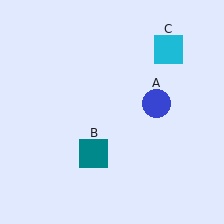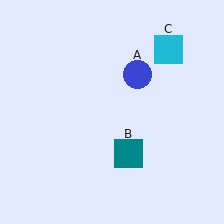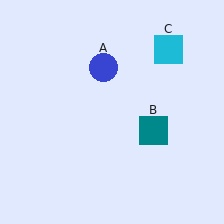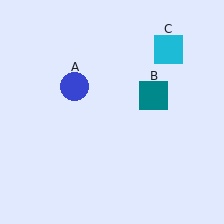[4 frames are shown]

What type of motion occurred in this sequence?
The blue circle (object A), teal square (object B) rotated counterclockwise around the center of the scene.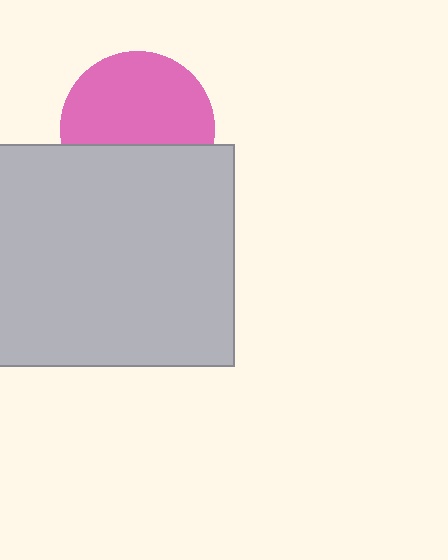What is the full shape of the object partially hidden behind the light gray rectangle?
The partially hidden object is a pink circle.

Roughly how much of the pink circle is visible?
About half of it is visible (roughly 62%).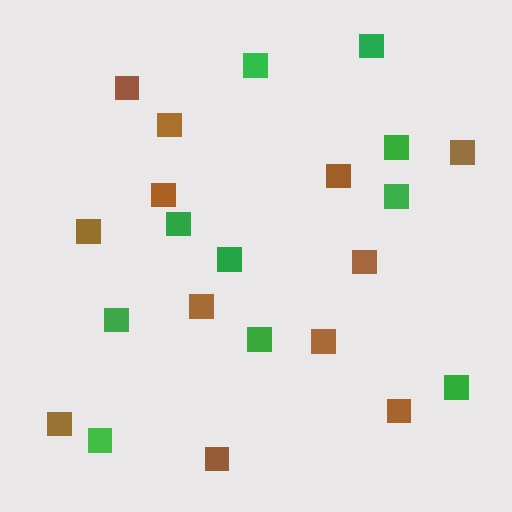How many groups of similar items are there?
There are 2 groups: one group of green squares (10) and one group of brown squares (12).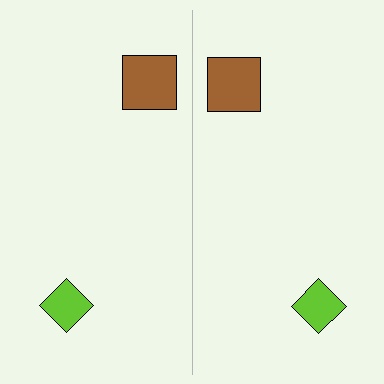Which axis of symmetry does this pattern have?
The pattern has a vertical axis of symmetry running through the center of the image.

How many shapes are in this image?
There are 4 shapes in this image.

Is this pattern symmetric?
Yes, this pattern has bilateral (reflection) symmetry.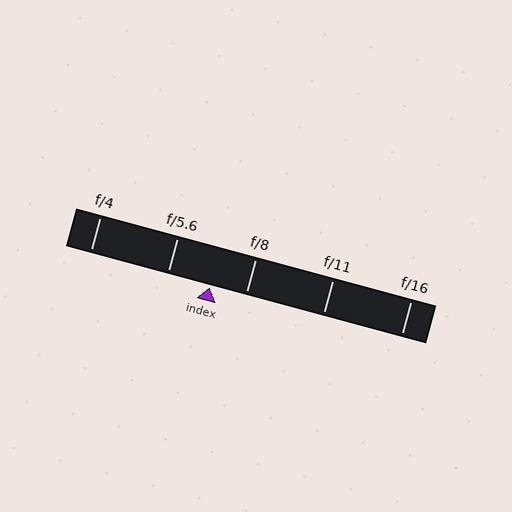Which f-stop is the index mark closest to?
The index mark is closest to f/8.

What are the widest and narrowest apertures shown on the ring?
The widest aperture shown is f/4 and the narrowest is f/16.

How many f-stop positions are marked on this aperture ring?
There are 5 f-stop positions marked.